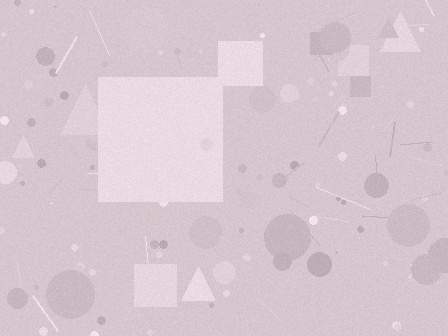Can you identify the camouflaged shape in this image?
The camouflaged shape is a square.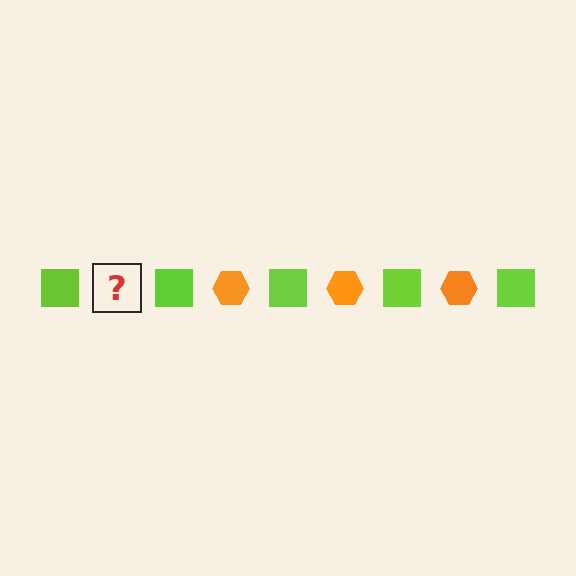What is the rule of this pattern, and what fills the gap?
The rule is that the pattern alternates between lime square and orange hexagon. The gap should be filled with an orange hexagon.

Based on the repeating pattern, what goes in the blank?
The blank should be an orange hexagon.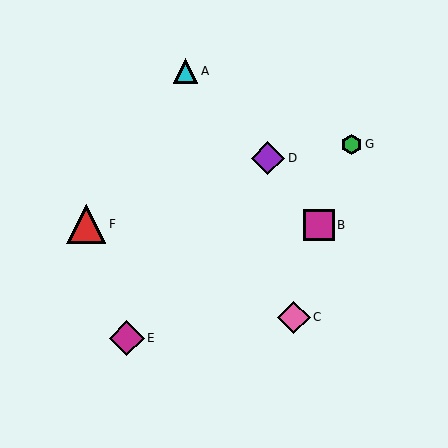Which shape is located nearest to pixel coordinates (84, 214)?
The red triangle (labeled F) at (86, 224) is nearest to that location.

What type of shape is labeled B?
Shape B is a magenta square.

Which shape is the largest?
The red triangle (labeled F) is the largest.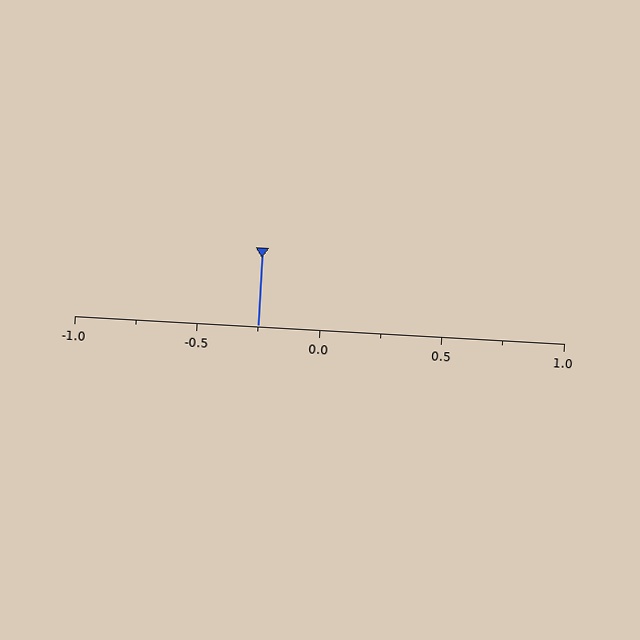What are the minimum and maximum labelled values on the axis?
The axis runs from -1.0 to 1.0.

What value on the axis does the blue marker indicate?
The marker indicates approximately -0.25.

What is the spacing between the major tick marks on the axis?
The major ticks are spaced 0.5 apart.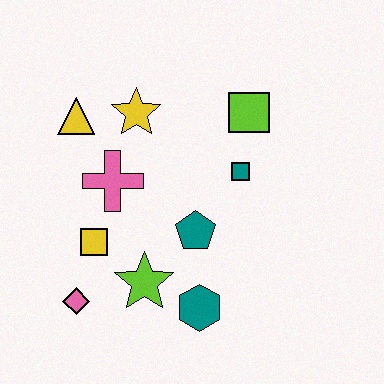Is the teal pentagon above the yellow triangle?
No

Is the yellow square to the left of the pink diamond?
No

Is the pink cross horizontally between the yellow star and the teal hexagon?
No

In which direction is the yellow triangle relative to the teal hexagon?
The yellow triangle is above the teal hexagon.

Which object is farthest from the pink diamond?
The lime square is farthest from the pink diamond.